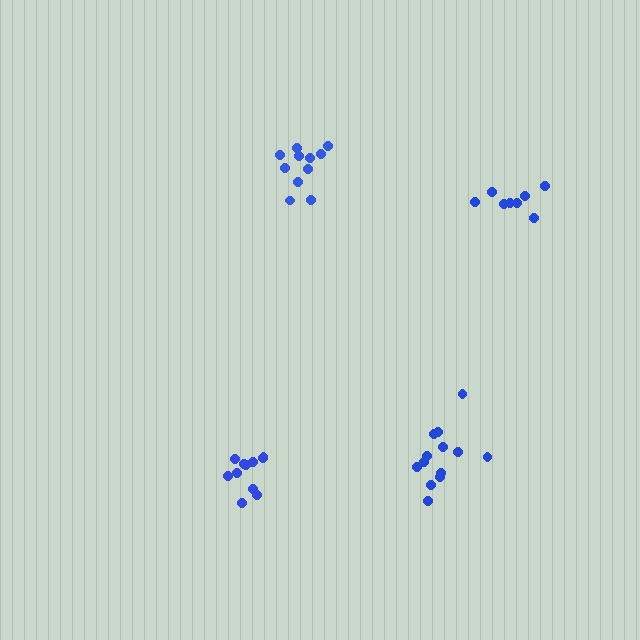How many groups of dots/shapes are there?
There are 4 groups.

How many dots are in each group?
Group 1: 11 dots, Group 2: 8 dots, Group 3: 13 dots, Group 4: 11 dots (43 total).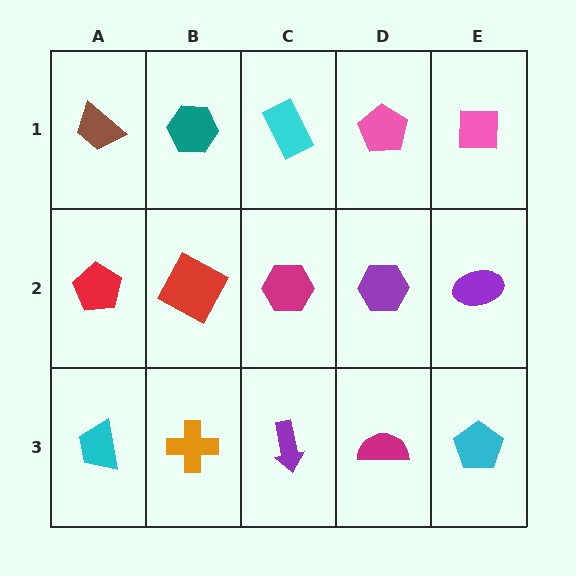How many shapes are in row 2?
5 shapes.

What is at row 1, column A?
A brown trapezoid.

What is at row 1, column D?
A pink pentagon.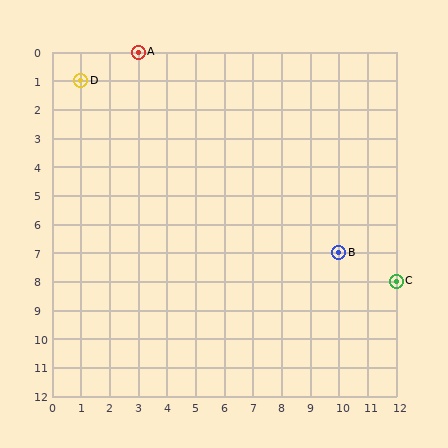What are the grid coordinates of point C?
Point C is at grid coordinates (12, 8).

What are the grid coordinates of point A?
Point A is at grid coordinates (3, 0).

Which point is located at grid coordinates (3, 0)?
Point A is at (3, 0).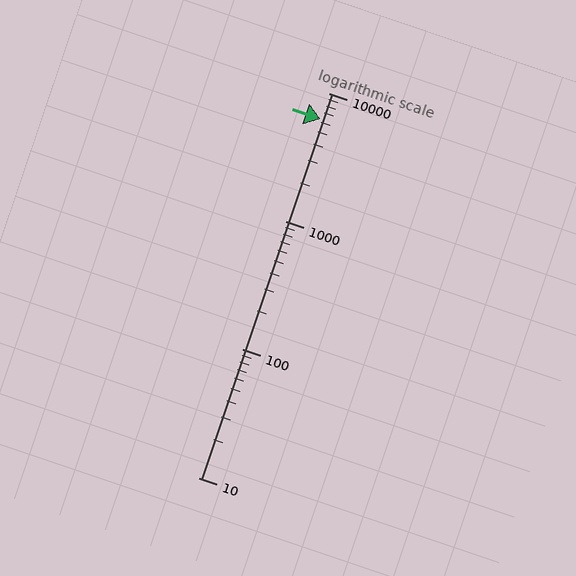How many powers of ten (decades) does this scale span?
The scale spans 3 decades, from 10 to 10000.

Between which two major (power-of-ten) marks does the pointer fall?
The pointer is between 1000 and 10000.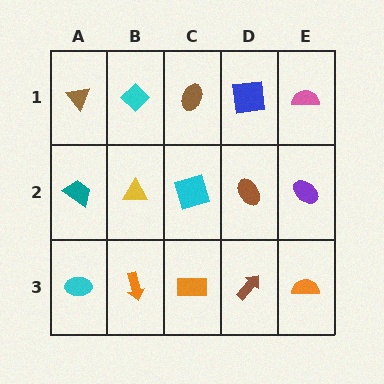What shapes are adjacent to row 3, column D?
A brown ellipse (row 2, column D), an orange rectangle (row 3, column C), an orange semicircle (row 3, column E).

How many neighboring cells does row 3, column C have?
3.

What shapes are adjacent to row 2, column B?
A cyan diamond (row 1, column B), an orange arrow (row 3, column B), a teal trapezoid (row 2, column A), a cyan square (row 2, column C).